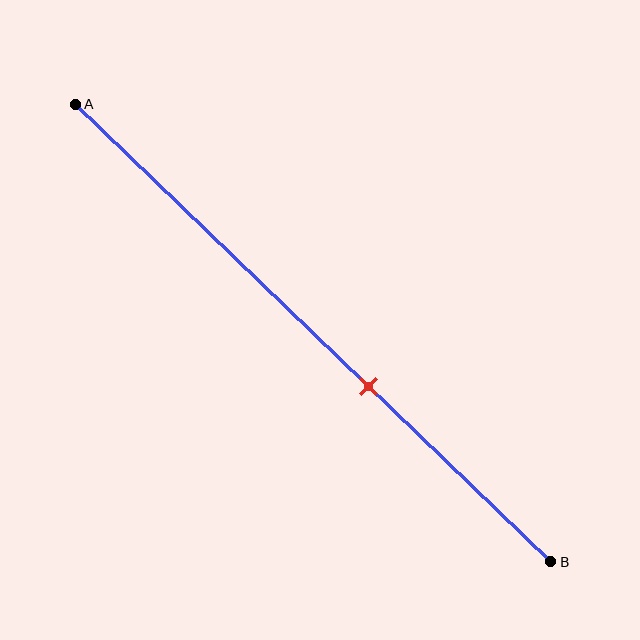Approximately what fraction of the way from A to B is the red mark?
The red mark is approximately 60% of the way from A to B.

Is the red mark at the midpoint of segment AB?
No, the mark is at about 60% from A, not at the 50% midpoint.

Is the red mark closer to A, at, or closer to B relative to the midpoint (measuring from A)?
The red mark is closer to point B than the midpoint of segment AB.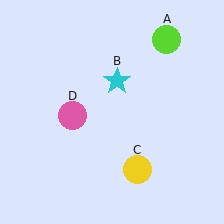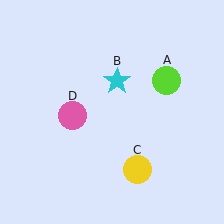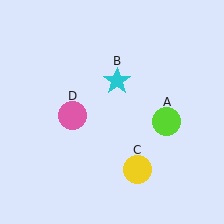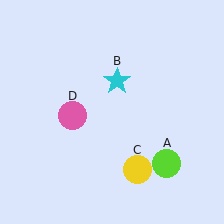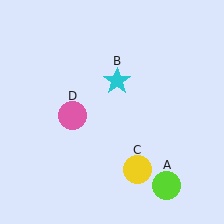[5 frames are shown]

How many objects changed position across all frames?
1 object changed position: lime circle (object A).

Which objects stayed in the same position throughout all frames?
Cyan star (object B) and yellow circle (object C) and pink circle (object D) remained stationary.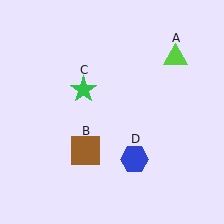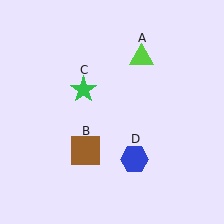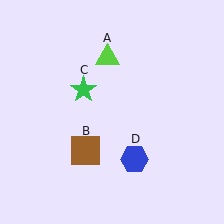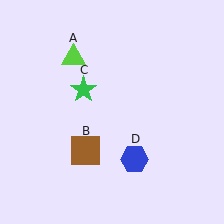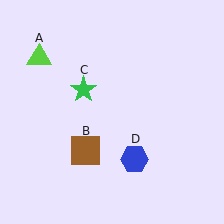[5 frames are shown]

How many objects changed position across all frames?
1 object changed position: lime triangle (object A).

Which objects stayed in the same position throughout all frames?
Brown square (object B) and green star (object C) and blue hexagon (object D) remained stationary.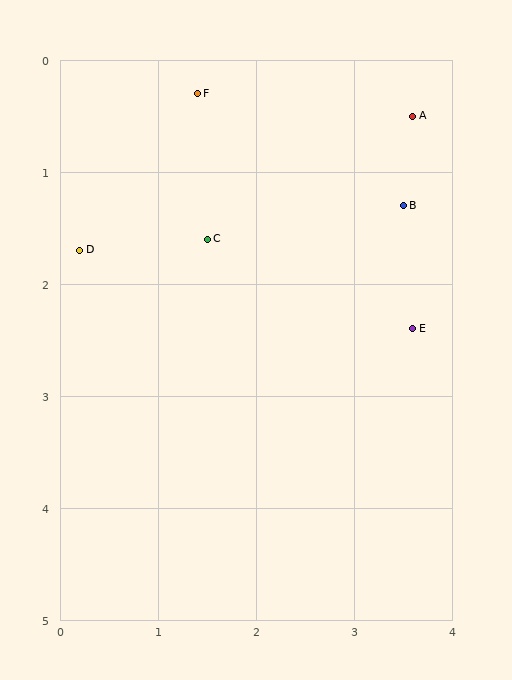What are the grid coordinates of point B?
Point B is at approximately (3.5, 1.3).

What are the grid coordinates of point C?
Point C is at approximately (1.5, 1.6).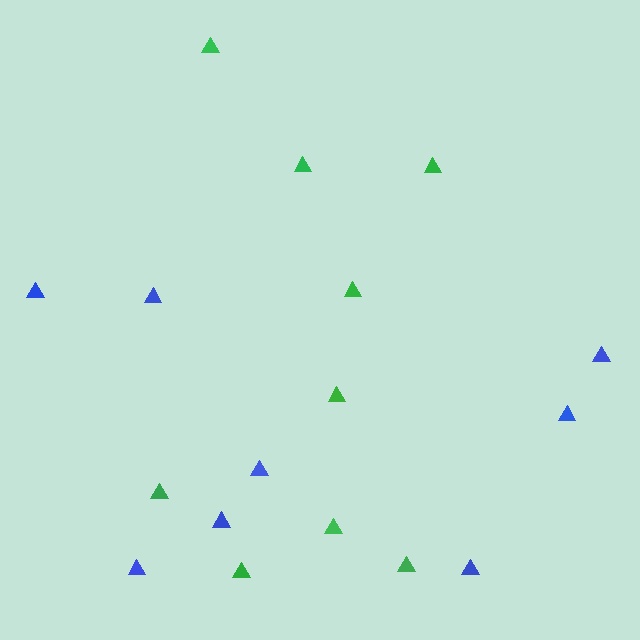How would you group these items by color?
There are 2 groups: one group of green triangles (9) and one group of blue triangles (8).